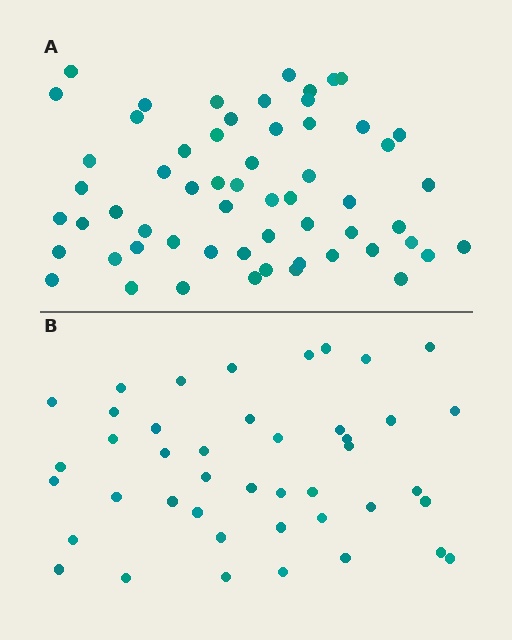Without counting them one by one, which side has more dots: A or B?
Region A (the top region) has more dots.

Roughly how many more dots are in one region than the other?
Region A has approximately 15 more dots than region B.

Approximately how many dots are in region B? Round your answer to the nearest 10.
About 40 dots. (The exact count is 43, which rounds to 40.)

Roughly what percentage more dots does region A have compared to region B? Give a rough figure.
About 35% more.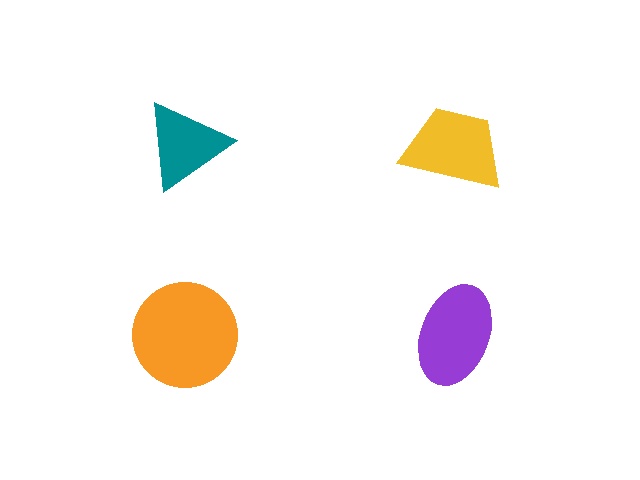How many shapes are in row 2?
2 shapes.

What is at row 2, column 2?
A purple ellipse.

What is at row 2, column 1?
An orange circle.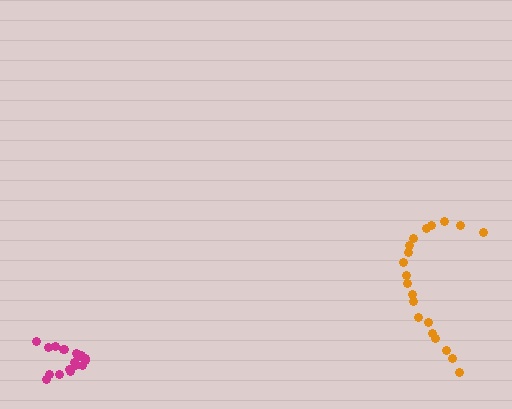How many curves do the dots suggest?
There are 2 distinct paths.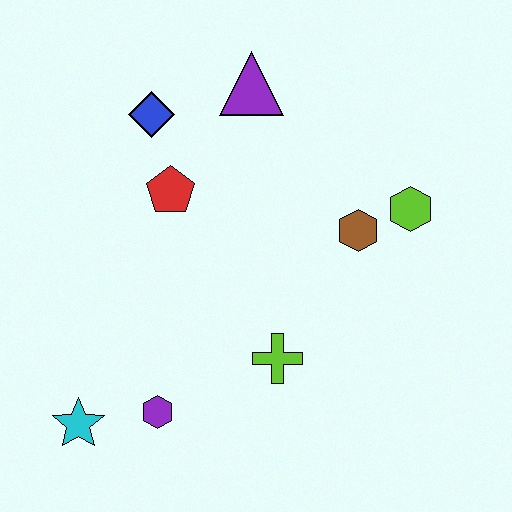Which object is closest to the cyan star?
The purple hexagon is closest to the cyan star.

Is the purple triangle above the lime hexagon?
Yes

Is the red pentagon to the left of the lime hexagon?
Yes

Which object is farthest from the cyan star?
The lime hexagon is farthest from the cyan star.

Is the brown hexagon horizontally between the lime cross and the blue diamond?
No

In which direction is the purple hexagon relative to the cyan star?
The purple hexagon is to the right of the cyan star.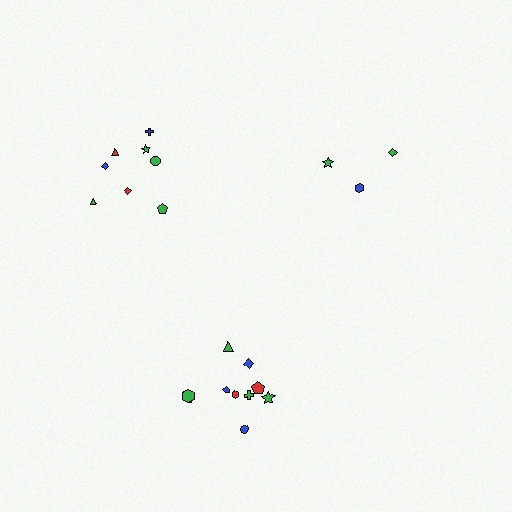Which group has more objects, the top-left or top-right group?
The top-left group.